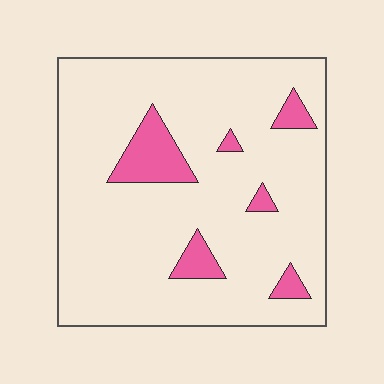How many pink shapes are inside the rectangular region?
6.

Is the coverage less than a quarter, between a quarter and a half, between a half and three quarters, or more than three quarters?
Less than a quarter.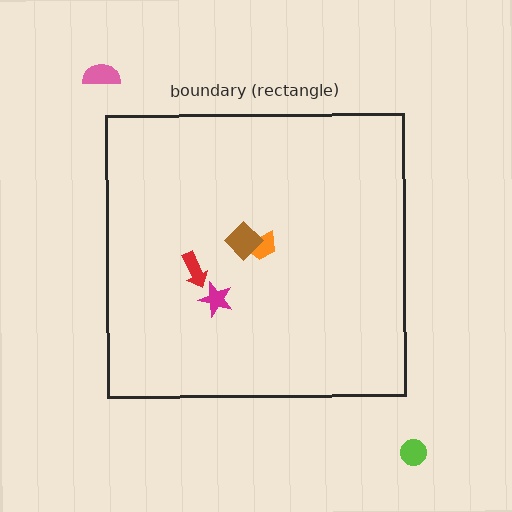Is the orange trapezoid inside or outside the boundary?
Inside.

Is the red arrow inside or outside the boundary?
Inside.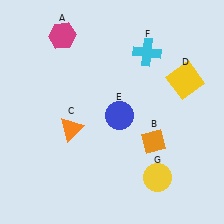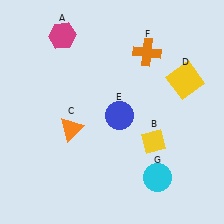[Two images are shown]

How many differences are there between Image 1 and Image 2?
There are 3 differences between the two images.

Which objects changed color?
B changed from orange to yellow. F changed from cyan to orange. G changed from yellow to cyan.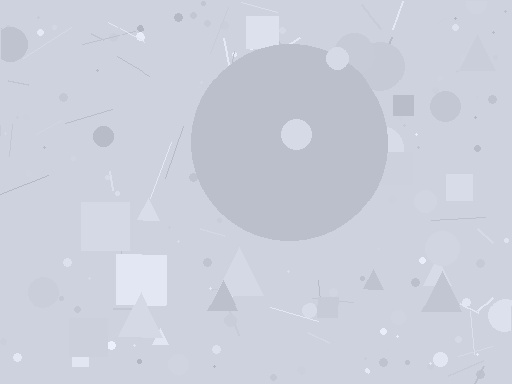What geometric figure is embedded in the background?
A circle is embedded in the background.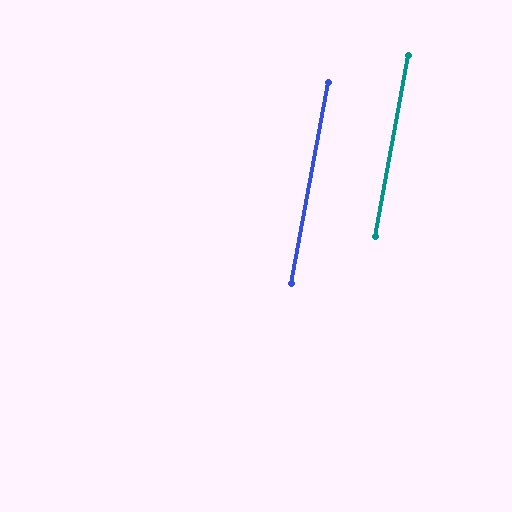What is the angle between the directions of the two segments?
Approximately 0 degrees.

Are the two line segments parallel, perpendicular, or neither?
Parallel — their directions differ by only 0.2°.